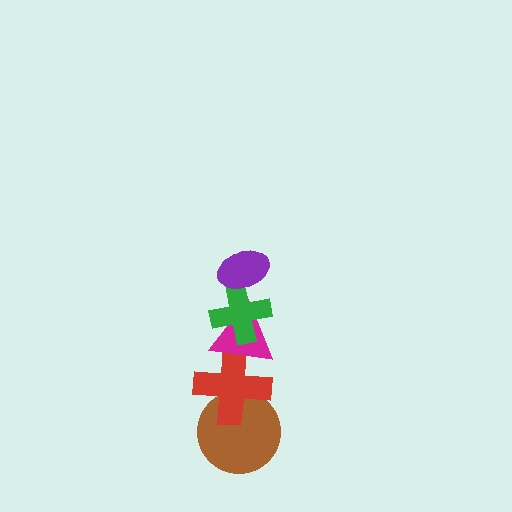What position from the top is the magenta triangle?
The magenta triangle is 3rd from the top.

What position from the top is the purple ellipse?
The purple ellipse is 1st from the top.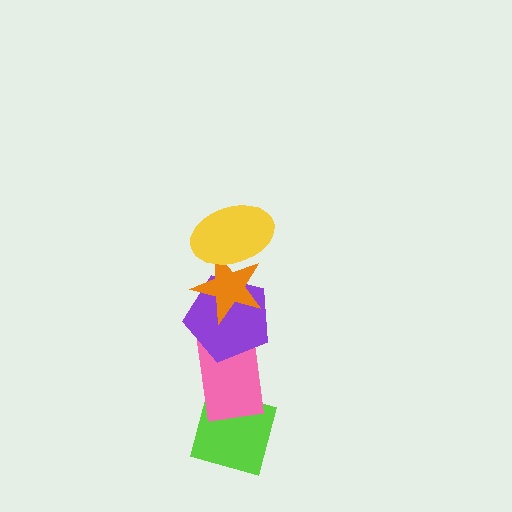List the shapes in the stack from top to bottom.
From top to bottom: the yellow ellipse, the orange star, the purple pentagon, the pink rectangle, the lime diamond.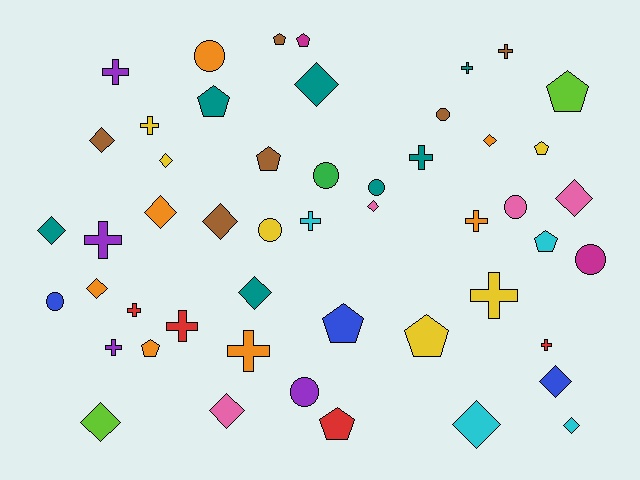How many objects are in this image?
There are 50 objects.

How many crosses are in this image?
There are 14 crosses.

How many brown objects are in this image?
There are 6 brown objects.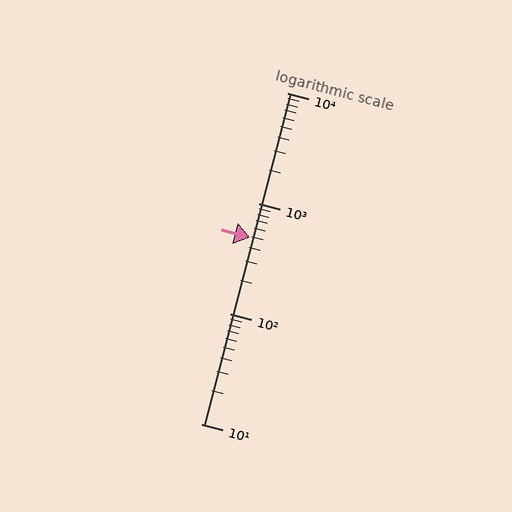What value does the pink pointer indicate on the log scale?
The pointer indicates approximately 490.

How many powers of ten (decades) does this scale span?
The scale spans 3 decades, from 10 to 10000.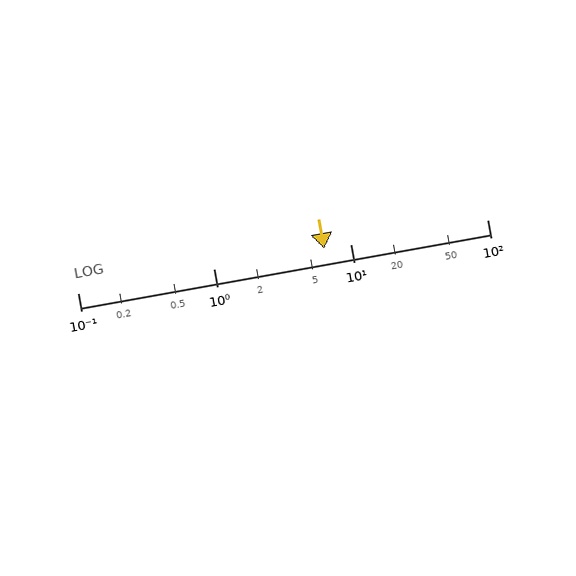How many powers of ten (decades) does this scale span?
The scale spans 3 decades, from 0.1 to 100.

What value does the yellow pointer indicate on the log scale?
The pointer indicates approximately 6.4.